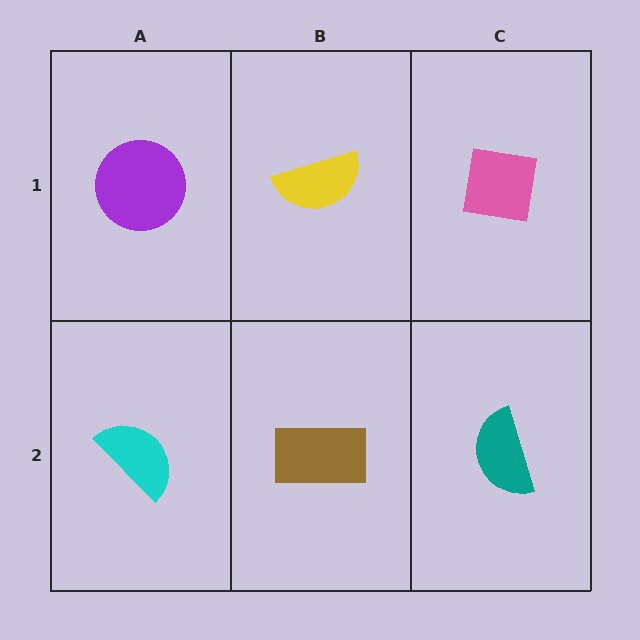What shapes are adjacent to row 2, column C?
A pink square (row 1, column C), a brown rectangle (row 2, column B).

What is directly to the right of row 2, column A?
A brown rectangle.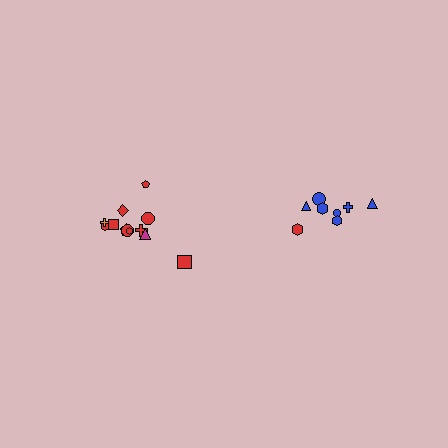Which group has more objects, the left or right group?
The left group.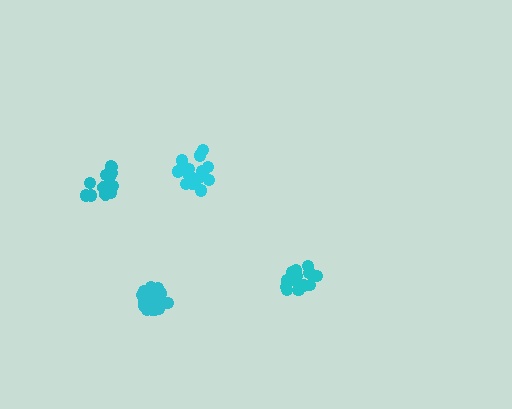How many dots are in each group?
Group 1: 15 dots, Group 2: 15 dots, Group 3: 16 dots, Group 4: 17 dots (63 total).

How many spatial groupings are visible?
There are 4 spatial groupings.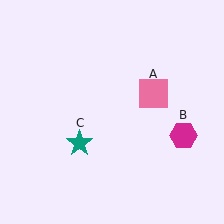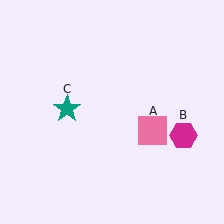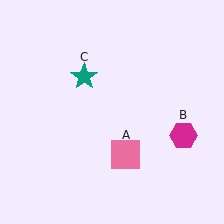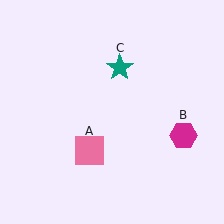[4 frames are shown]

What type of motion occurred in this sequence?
The pink square (object A), teal star (object C) rotated clockwise around the center of the scene.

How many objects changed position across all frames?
2 objects changed position: pink square (object A), teal star (object C).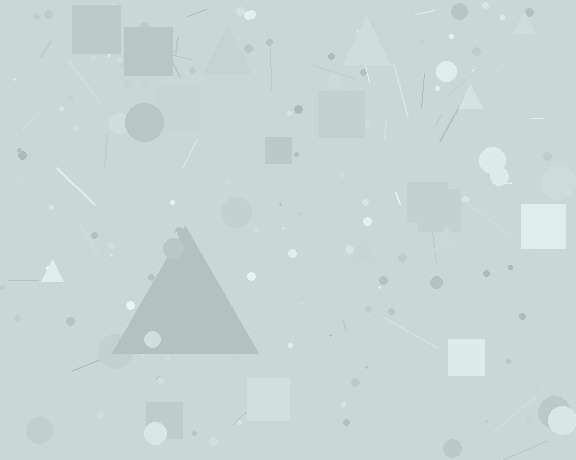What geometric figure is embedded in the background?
A triangle is embedded in the background.